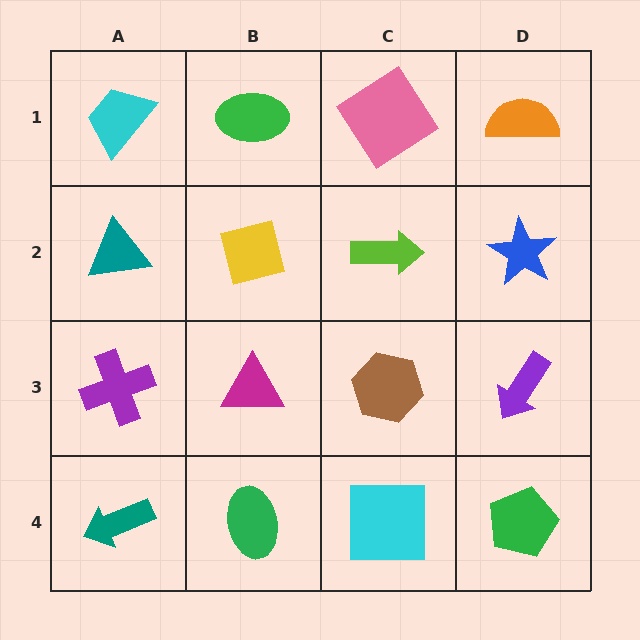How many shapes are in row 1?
4 shapes.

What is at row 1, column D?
An orange semicircle.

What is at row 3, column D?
A purple arrow.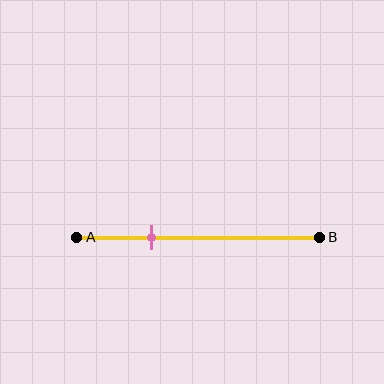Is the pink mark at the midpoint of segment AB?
No, the mark is at about 30% from A, not at the 50% midpoint.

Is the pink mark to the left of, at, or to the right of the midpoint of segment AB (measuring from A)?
The pink mark is to the left of the midpoint of segment AB.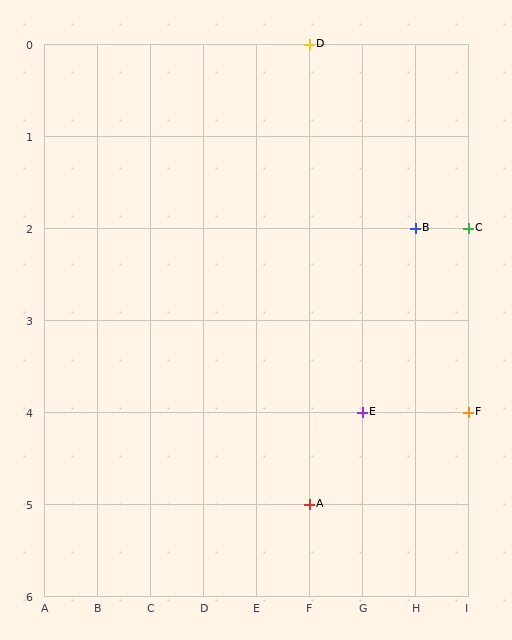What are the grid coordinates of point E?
Point E is at grid coordinates (G, 4).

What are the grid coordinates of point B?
Point B is at grid coordinates (H, 2).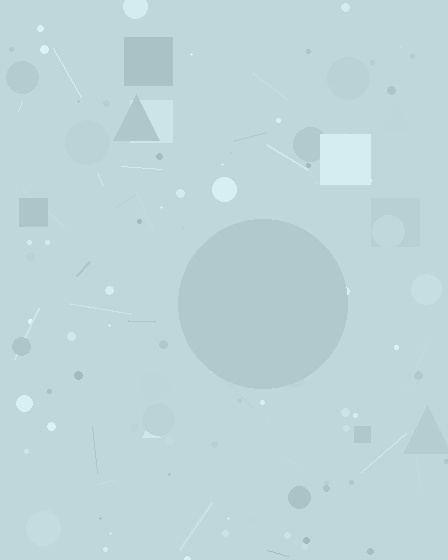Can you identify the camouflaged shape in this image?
The camouflaged shape is a circle.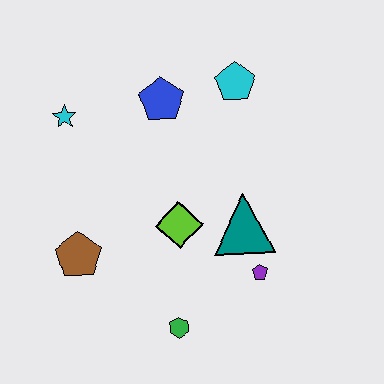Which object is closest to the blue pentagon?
The cyan pentagon is closest to the blue pentagon.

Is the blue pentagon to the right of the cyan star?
Yes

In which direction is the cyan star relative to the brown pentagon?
The cyan star is above the brown pentagon.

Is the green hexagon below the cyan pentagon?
Yes